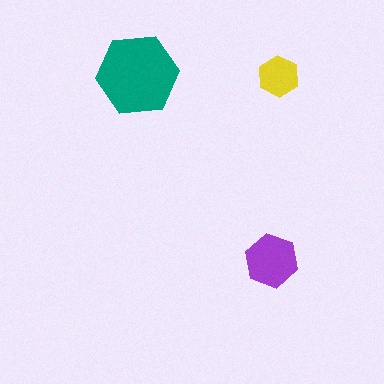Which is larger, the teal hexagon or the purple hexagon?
The teal one.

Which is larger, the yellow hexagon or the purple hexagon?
The purple one.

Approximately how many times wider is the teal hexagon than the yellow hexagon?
About 2 times wider.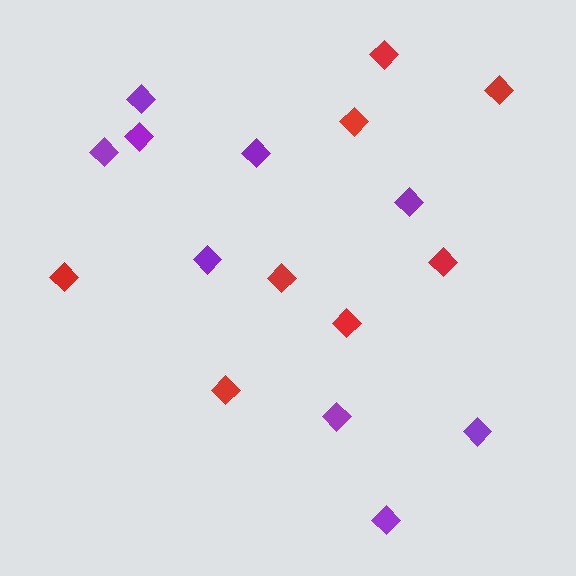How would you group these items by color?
There are 2 groups: one group of red diamonds (8) and one group of purple diamonds (9).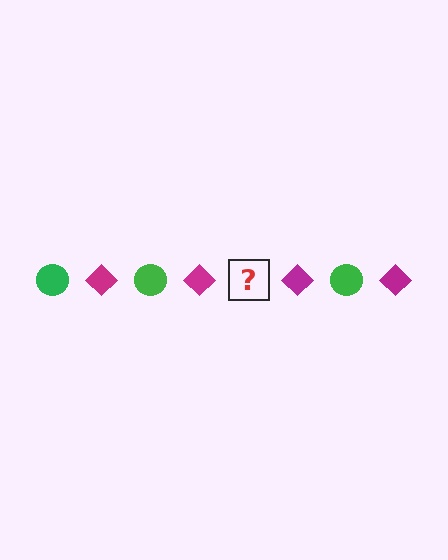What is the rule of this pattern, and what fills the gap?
The rule is that the pattern alternates between green circle and magenta diamond. The gap should be filled with a green circle.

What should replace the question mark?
The question mark should be replaced with a green circle.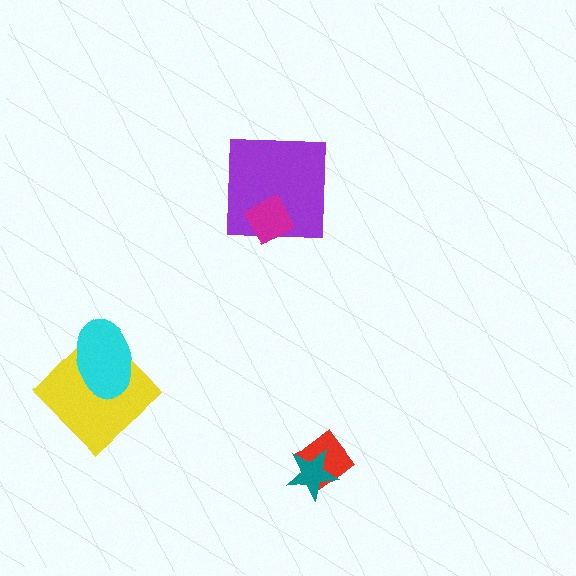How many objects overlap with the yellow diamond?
1 object overlaps with the yellow diamond.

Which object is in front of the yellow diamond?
The cyan ellipse is in front of the yellow diamond.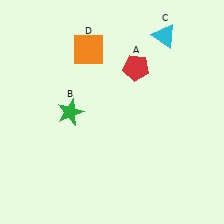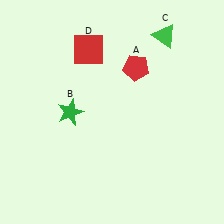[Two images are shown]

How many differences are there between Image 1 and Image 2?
There are 2 differences between the two images.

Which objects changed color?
C changed from cyan to green. D changed from orange to red.